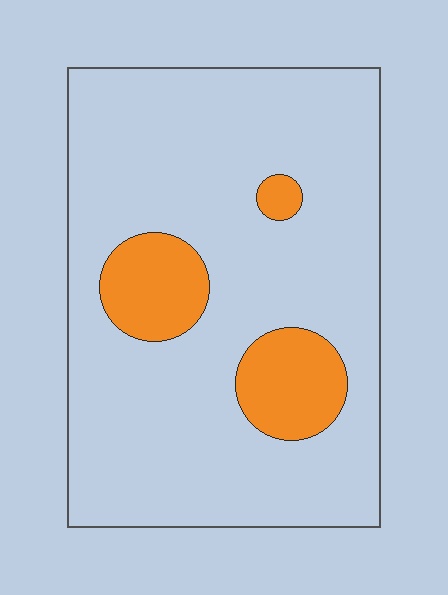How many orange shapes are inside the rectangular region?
3.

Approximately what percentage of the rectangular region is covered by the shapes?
Approximately 15%.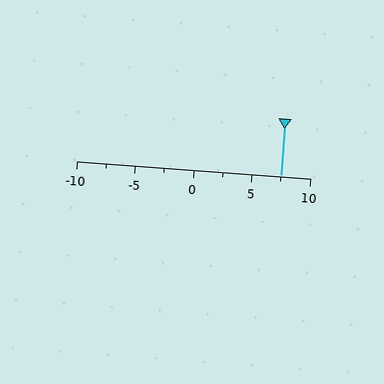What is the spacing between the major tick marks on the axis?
The major ticks are spaced 5 apart.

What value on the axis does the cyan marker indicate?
The marker indicates approximately 7.5.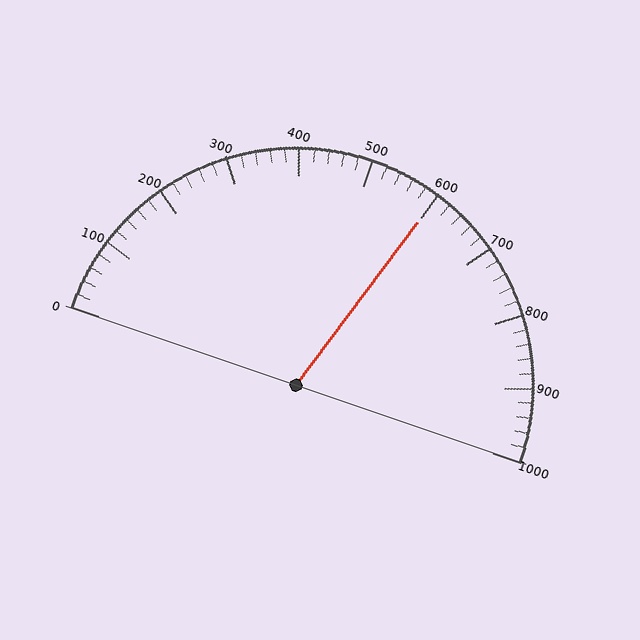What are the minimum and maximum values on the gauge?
The gauge ranges from 0 to 1000.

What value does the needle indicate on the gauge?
The needle indicates approximately 600.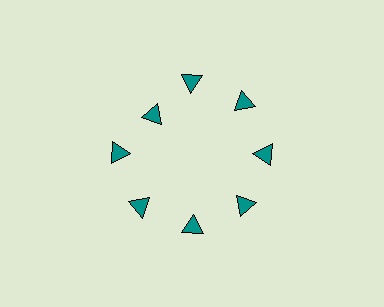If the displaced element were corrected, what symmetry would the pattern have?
It would have 8-fold rotational symmetry — the pattern would map onto itself every 45 degrees.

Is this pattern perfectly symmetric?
No. The 8 teal triangles are arranged in a ring, but one element near the 10 o'clock position is pulled inward toward the center, breaking the 8-fold rotational symmetry.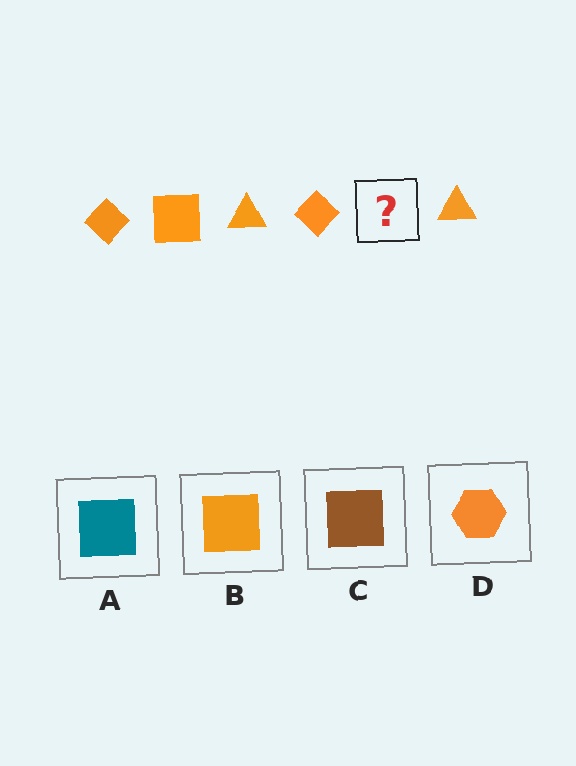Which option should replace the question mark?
Option B.